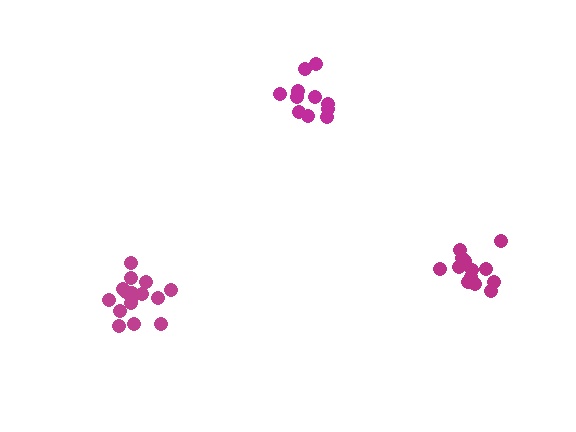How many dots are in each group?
Group 1: 11 dots, Group 2: 13 dots, Group 3: 16 dots (40 total).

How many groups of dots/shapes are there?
There are 3 groups.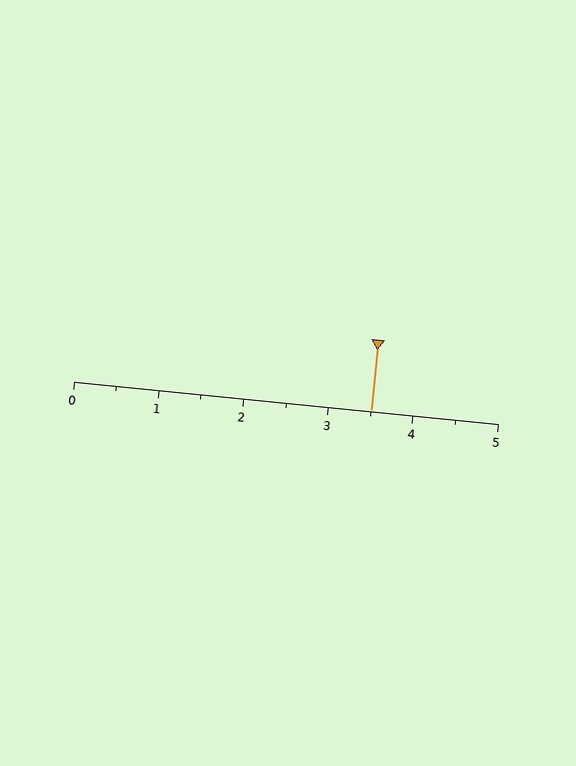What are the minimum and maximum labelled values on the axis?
The axis runs from 0 to 5.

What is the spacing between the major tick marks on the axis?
The major ticks are spaced 1 apart.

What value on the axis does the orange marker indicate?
The marker indicates approximately 3.5.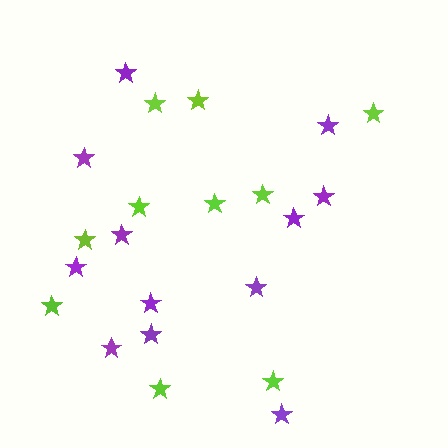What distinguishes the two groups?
There are 2 groups: one group of purple stars (12) and one group of lime stars (10).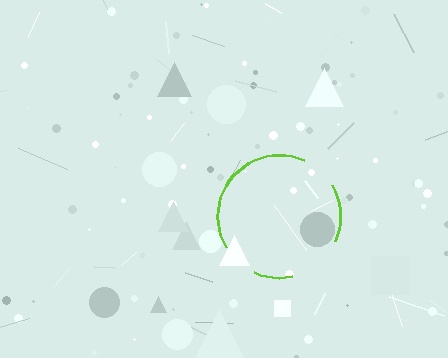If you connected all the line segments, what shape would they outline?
They would outline a circle.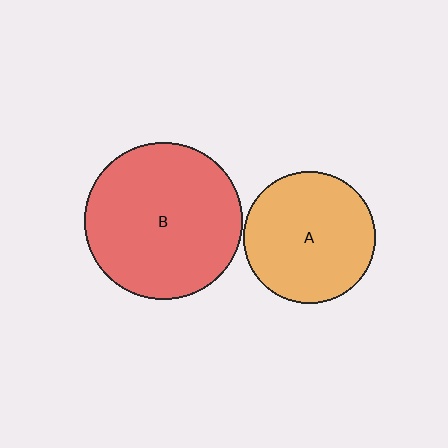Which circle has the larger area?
Circle B (red).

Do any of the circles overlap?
No, none of the circles overlap.